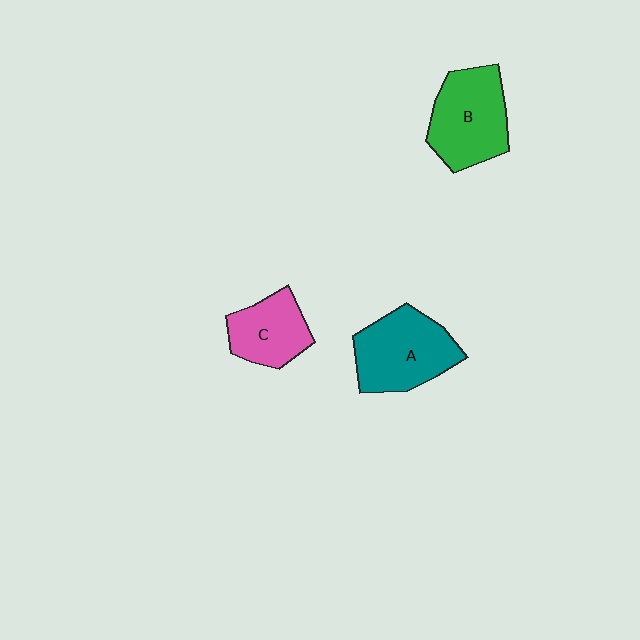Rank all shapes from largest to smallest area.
From largest to smallest: A (teal), B (green), C (pink).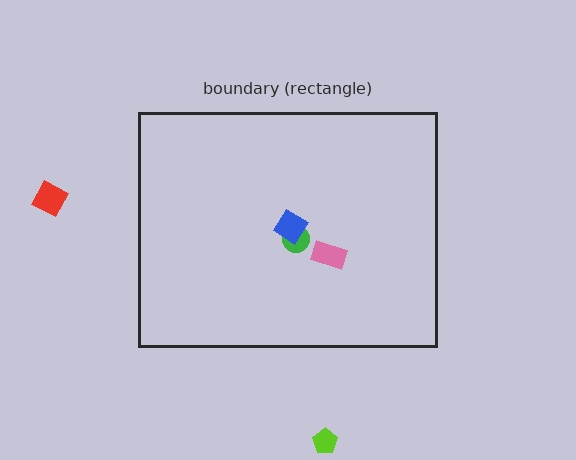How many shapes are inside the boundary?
3 inside, 2 outside.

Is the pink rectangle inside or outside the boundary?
Inside.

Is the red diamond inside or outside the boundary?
Outside.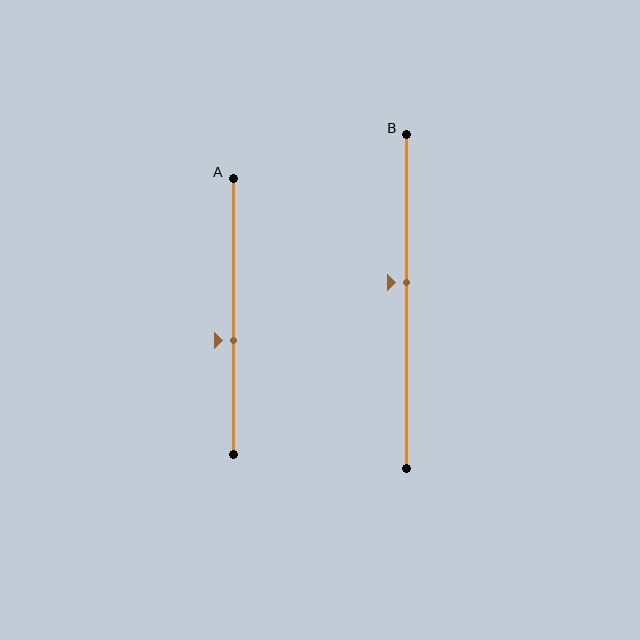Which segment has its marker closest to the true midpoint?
Segment B has its marker closest to the true midpoint.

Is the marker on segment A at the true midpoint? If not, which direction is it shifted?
No, the marker on segment A is shifted downward by about 9% of the segment length.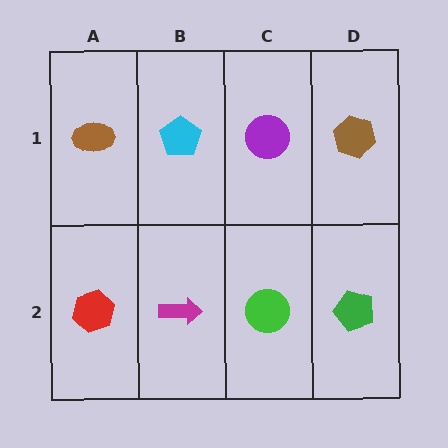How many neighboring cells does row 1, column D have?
2.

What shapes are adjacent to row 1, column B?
A magenta arrow (row 2, column B), a brown ellipse (row 1, column A), a purple circle (row 1, column C).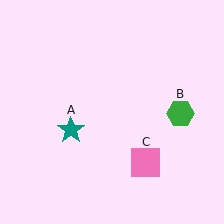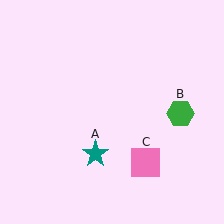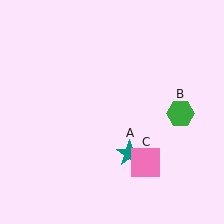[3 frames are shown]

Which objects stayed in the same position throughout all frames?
Green hexagon (object B) and pink square (object C) remained stationary.